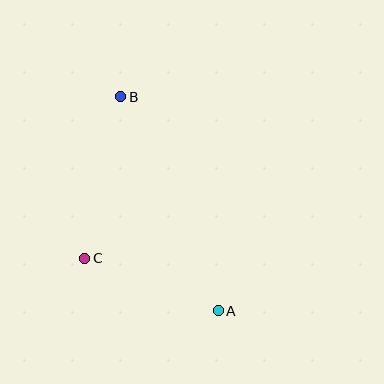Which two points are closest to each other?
Points A and C are closest to each other.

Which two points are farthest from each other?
Points A and B are farthest from each other.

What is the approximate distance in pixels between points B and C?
The distance between B and C is approximately 166 pixels.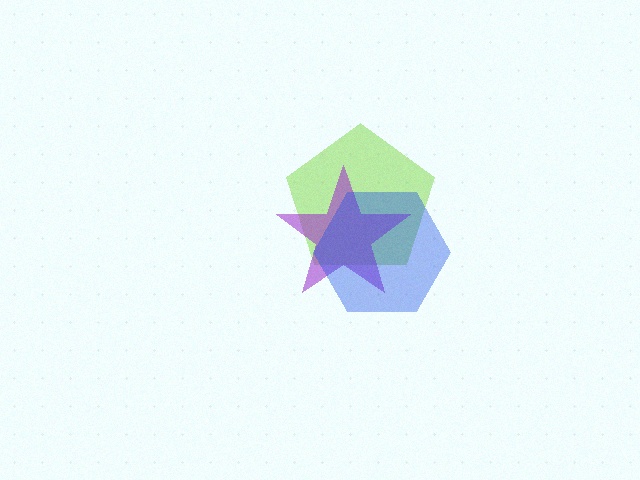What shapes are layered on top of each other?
The layered shapes are: a lime pentagon, a purple star, a blue hexagon.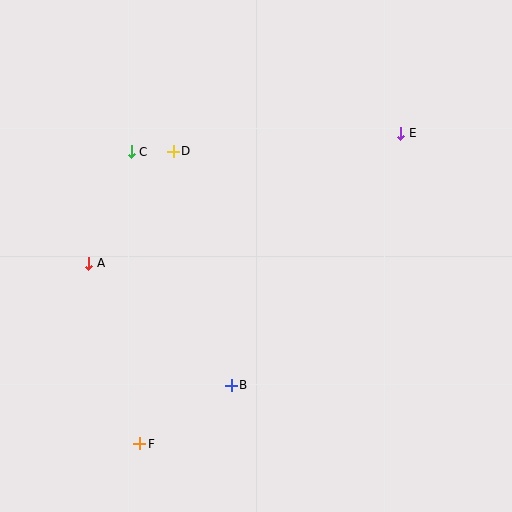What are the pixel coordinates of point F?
Point F is at (140, 444).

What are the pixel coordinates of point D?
Point D is at (173, 151).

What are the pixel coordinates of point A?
Point A is at (89, 263).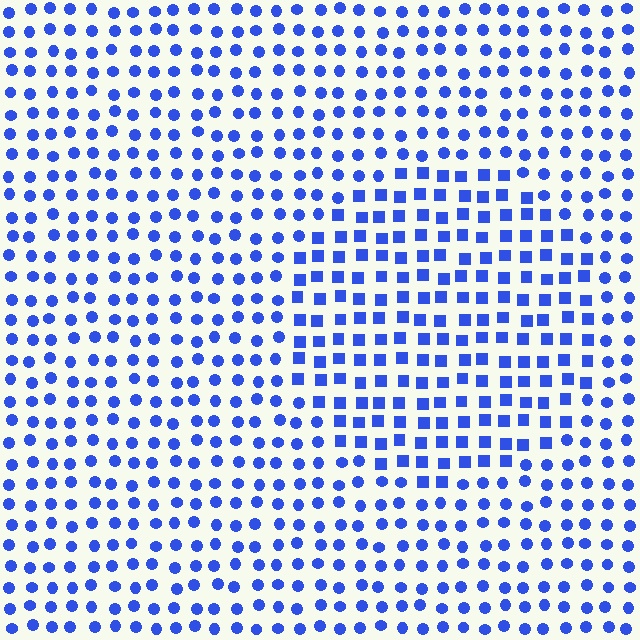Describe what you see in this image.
The image is filled with small blue elements arranged in a uniform grid. A circle-shaped region contains squares, while the surrounding area contains circles. The boundary is defined purely by the change in element shape.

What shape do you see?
I see a circle.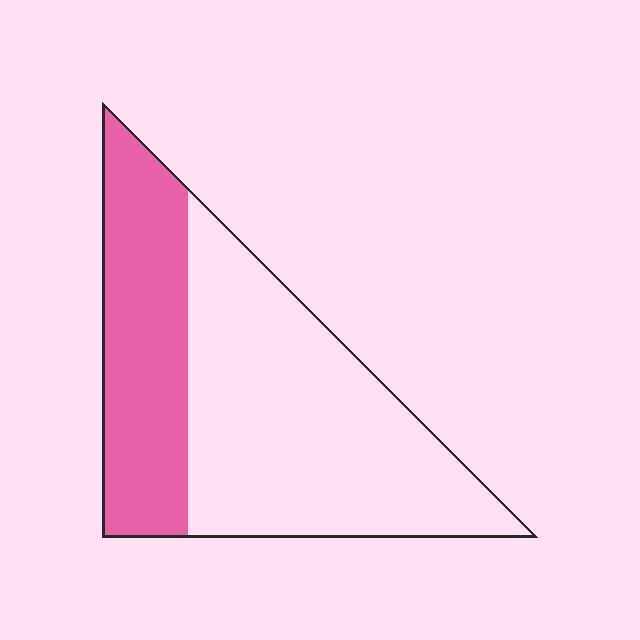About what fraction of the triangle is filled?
About three eighths (3/8).